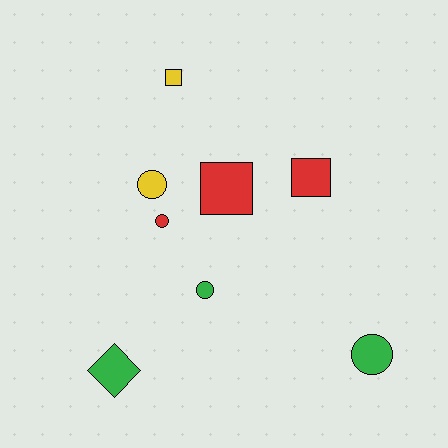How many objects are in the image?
There are 8 objects.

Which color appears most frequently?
Red, with 3 objects.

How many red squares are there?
There are 2 red squares.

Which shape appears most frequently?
Circle, with 4 objects.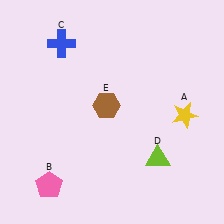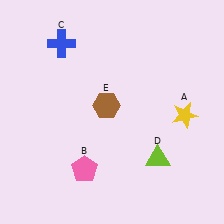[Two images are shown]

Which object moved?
The pink pentagon (B) moved right.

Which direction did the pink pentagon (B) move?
The pink pentagon (B) moved right.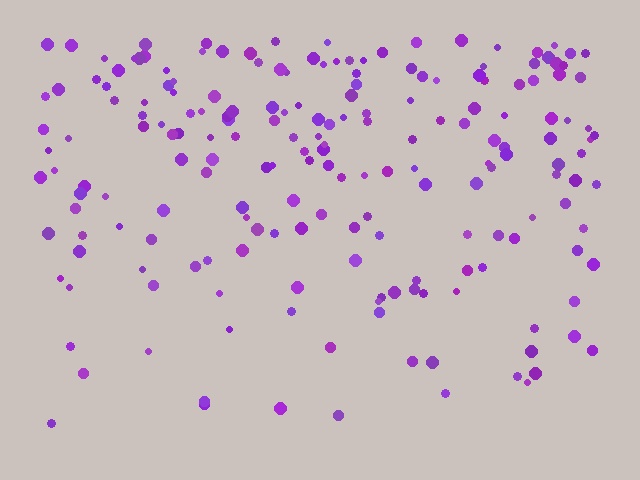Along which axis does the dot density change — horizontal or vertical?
Vertical.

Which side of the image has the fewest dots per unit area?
The bottom.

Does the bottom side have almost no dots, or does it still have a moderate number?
Still a moderate number, just noticeably fewer than the top.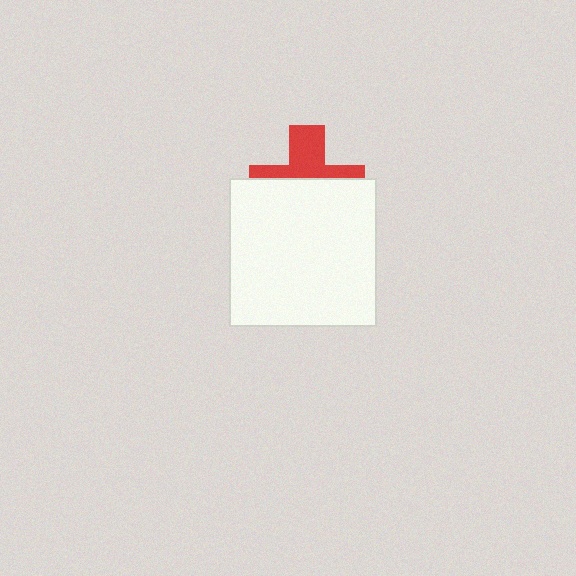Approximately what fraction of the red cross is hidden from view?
Roughly 60% of the red cross is hidden behind the white square.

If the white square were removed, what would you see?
You would see the complete red cross.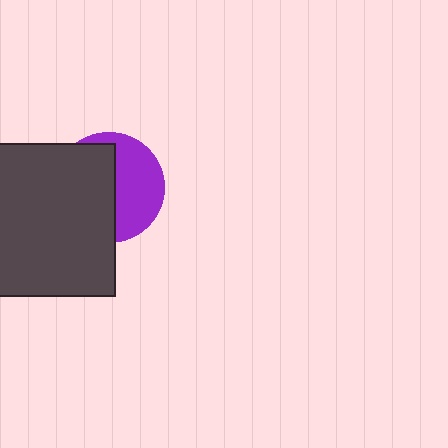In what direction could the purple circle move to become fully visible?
The purple circle could move right. That would shift it out from behind the dark gray rectangle entirely.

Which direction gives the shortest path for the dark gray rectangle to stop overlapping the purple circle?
Moving left gives the shortest separation.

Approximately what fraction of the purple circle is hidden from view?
Roughly 54% of the purple circle is hidden behind the dark gray rectangle.